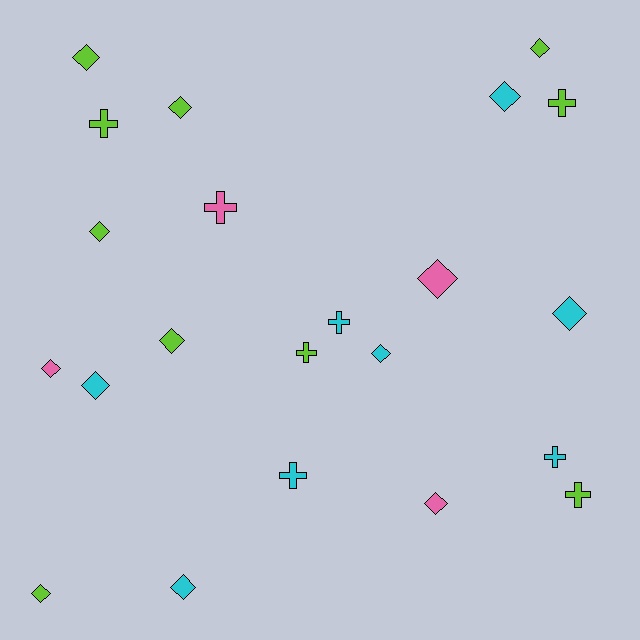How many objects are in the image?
There are 22 objects.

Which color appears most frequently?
Lime, with 10 objects.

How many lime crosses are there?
There are 4 lime crosses.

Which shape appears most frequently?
Diamond, with 14 objects.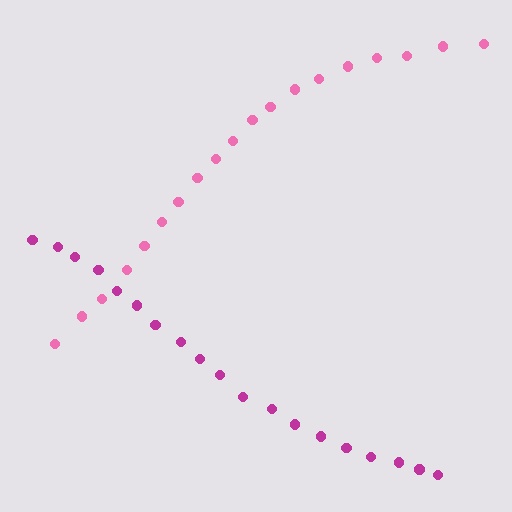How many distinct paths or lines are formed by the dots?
There are 2 distinct paths.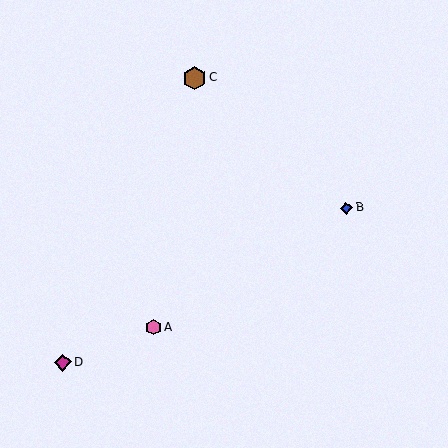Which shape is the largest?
The brown hexagon (labeled C) is the largest.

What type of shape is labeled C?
Shape C is a brown hexagon.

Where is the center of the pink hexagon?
The center of the pink hexagon is at (153, 327).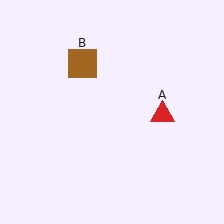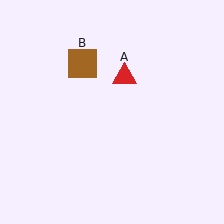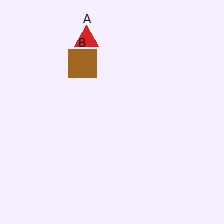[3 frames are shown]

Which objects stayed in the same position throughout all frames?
Brown square (object B) remained stationary.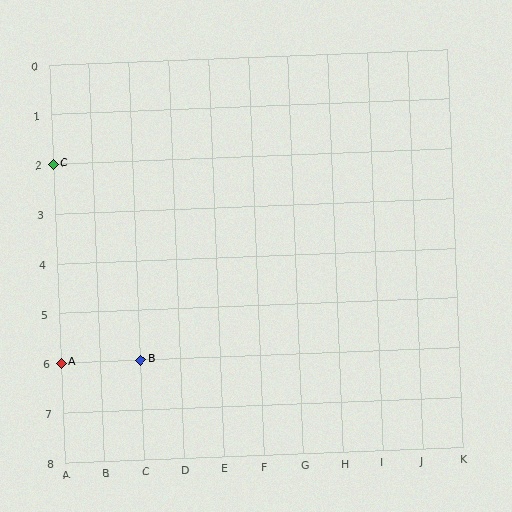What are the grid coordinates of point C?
Point C is at grid coordinates (A, 2).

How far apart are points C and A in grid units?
Points C and A are 4 rows apart.